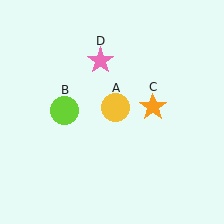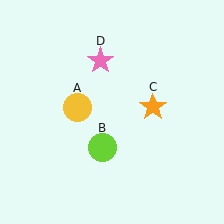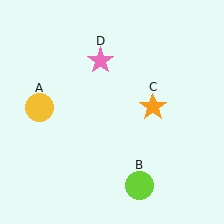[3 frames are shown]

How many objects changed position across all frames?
2 objects changed position: yellow circle (object A), lime circle (object B).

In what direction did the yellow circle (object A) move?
The yellow circle (object A) moved left.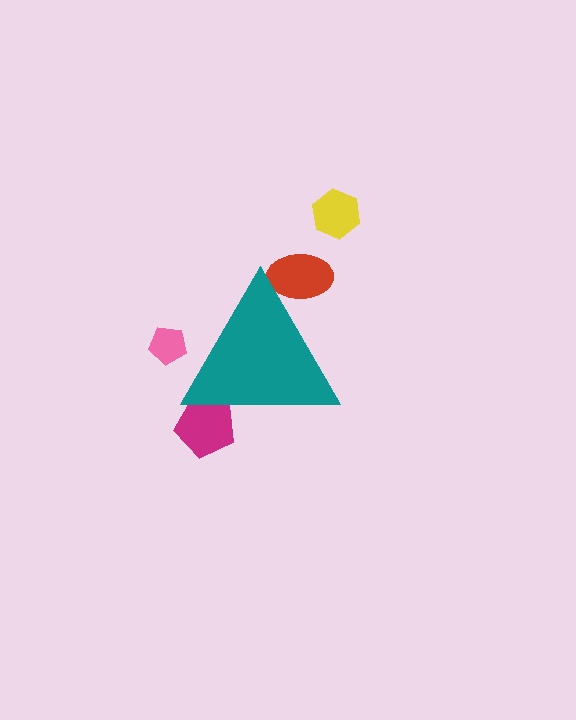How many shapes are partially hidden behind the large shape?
3 shapes are partially hidden.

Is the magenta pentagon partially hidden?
Yes, the magenta pentagon is partially hidden behind the teal triangle.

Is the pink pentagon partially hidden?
Yes, the pink pentagon is partially hidden behind the teal triangle.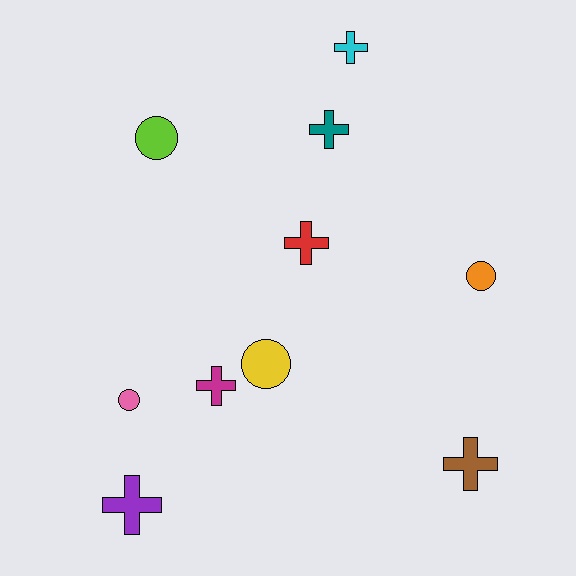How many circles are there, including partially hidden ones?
There are 4 circles.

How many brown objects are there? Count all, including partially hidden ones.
There is 1 brown object.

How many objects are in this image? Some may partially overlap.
There are 10 objects.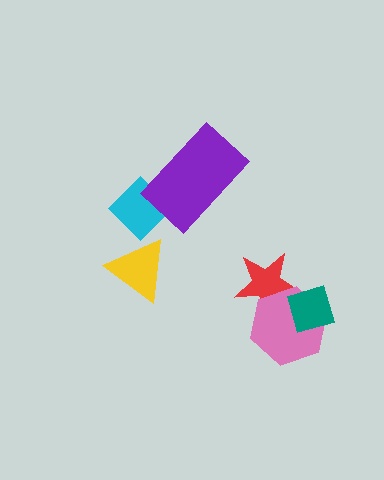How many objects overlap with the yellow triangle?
1 object overlaps with the yellow triangle.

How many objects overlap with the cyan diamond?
2 objects overlap with the cyan diamond.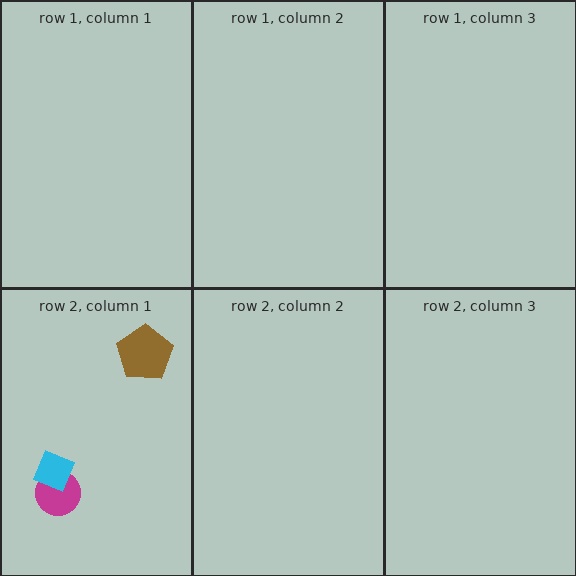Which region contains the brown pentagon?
The row 2, column 1 region.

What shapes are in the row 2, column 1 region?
The magenta circle, the cyan diamond, the brown pentagon.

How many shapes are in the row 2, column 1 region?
3.